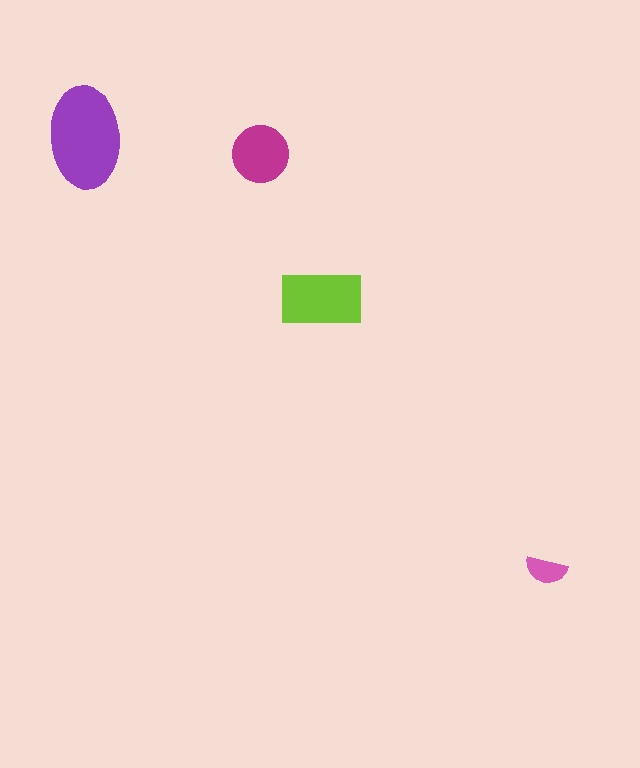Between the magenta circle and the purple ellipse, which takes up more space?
The purple ellipse.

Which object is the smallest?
The pink semicircle.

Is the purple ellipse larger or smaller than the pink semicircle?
Larger.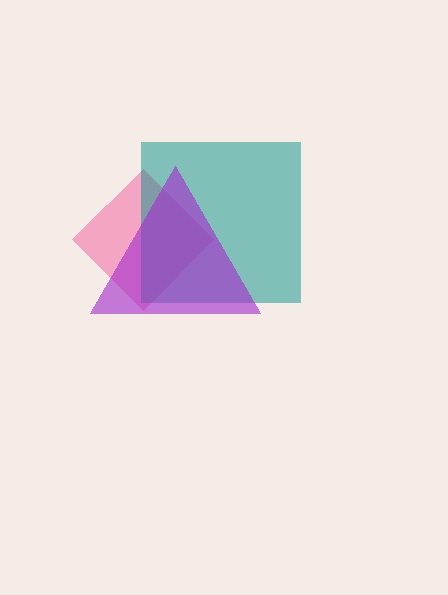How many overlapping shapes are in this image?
There are 3 overlapping shapes in the image.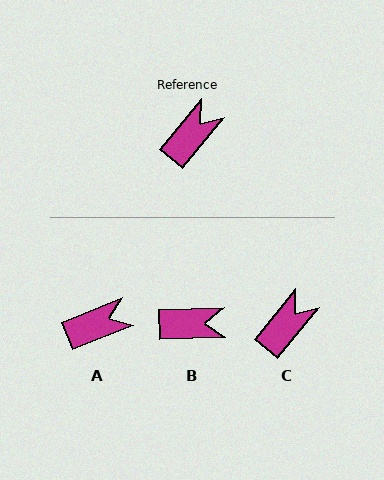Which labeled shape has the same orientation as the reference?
C.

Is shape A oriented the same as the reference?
No, it is off by about 29 degrees.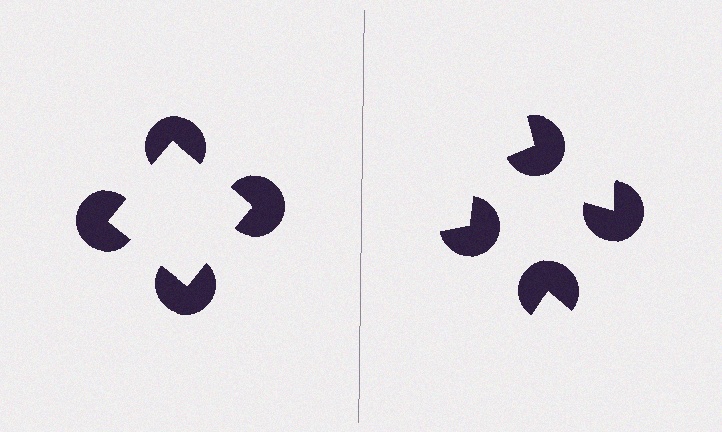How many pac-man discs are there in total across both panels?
8 — 4 on each side.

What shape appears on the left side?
An illusory square.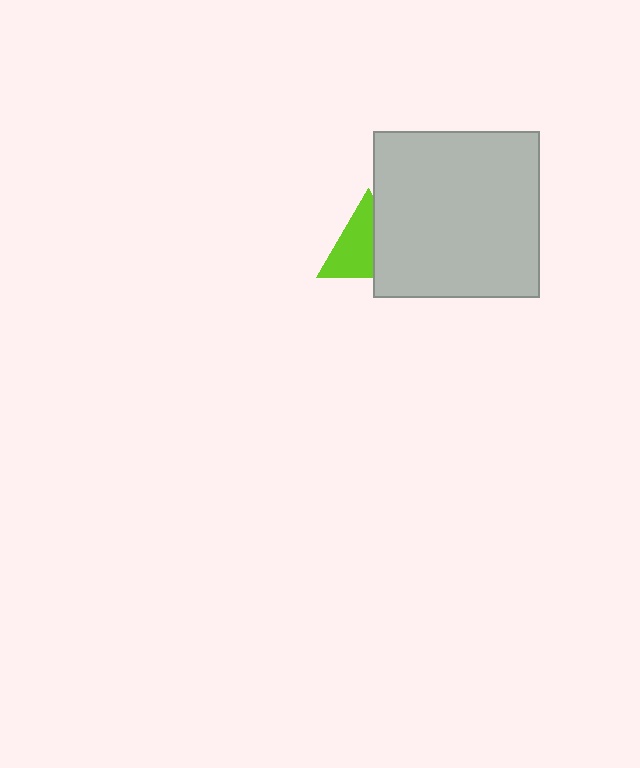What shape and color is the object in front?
The object in front is a light gray square.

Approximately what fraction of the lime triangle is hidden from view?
Roughly 40% of the lime triangle is hidden behind the light gray square.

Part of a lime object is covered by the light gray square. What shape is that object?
It is a triangle.